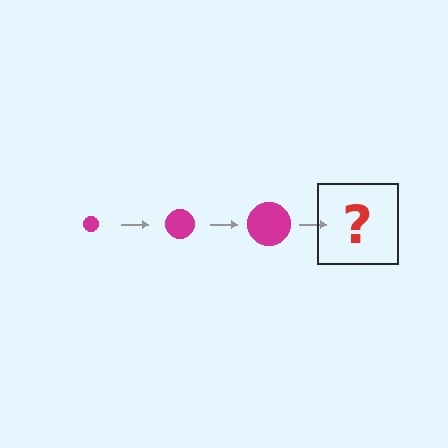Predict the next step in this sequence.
The next step is a magenta circle, larger than the previous one.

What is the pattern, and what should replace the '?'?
The pattern is that the circle gets progressively larger each step. The '?' should be a magenta circle, larger than the previous one.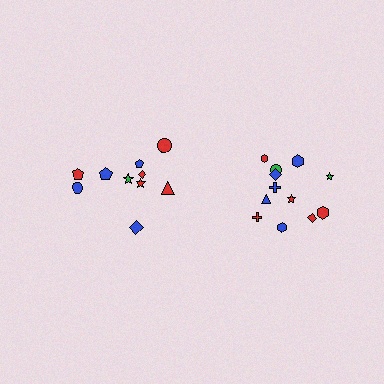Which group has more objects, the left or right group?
The right group.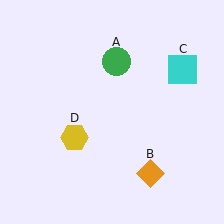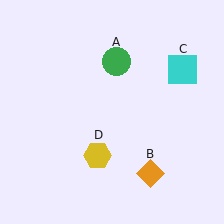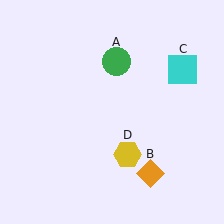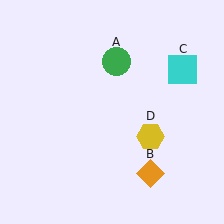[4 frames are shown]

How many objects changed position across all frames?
1 object changed position: yellow hexagon (object D).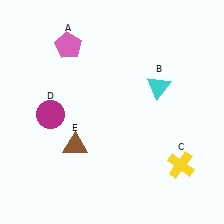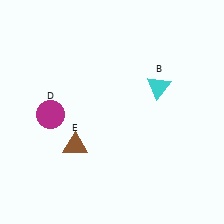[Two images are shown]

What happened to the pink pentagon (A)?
The pink pentagon (A) was removed in Image 2. It was in the top-left area of Image 1.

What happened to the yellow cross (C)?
The yellow cross (C) was removed in Image 2. It was in the bottom-right area of Image 1.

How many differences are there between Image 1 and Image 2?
There are 2 differences between the two images.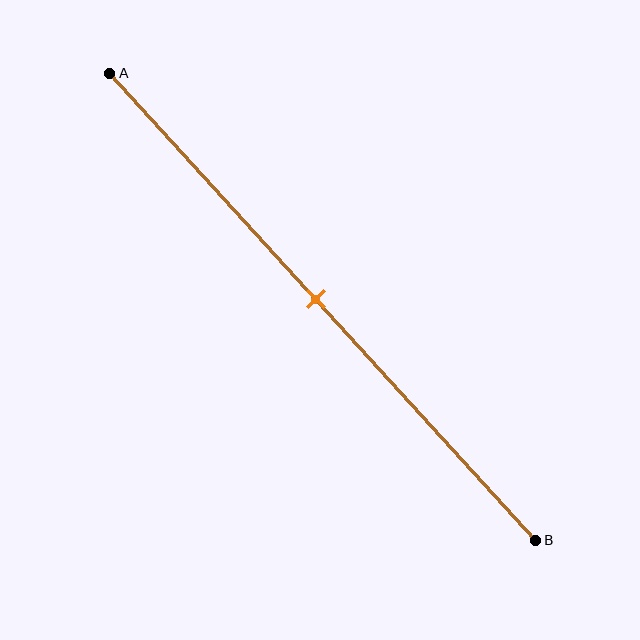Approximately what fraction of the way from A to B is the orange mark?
The orange mark is approximately 50% of the way from A to B.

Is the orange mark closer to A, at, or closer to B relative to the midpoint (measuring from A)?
The orange mark is approximately at the midpoint of segment AB.